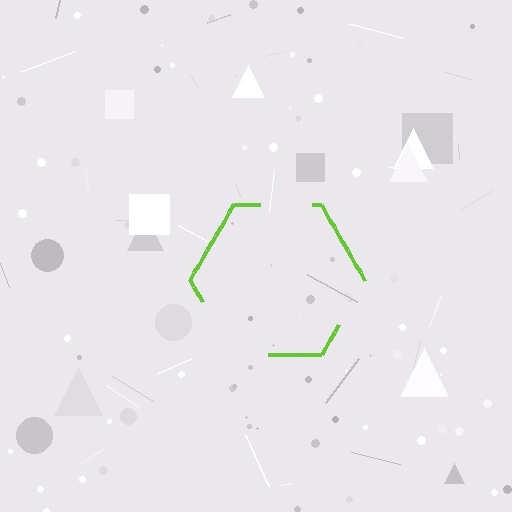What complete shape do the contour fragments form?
The contour fragments form a hexagon.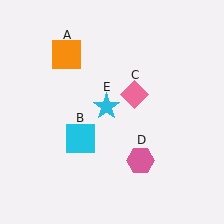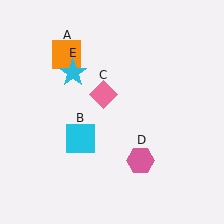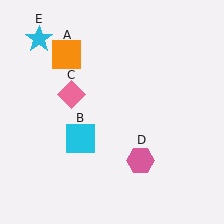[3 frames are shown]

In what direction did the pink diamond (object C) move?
The pink diamond (object C) moved left.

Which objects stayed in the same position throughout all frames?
Orange square (object A) and cyan square (object B) and pink hexagon (object D) remained stationary.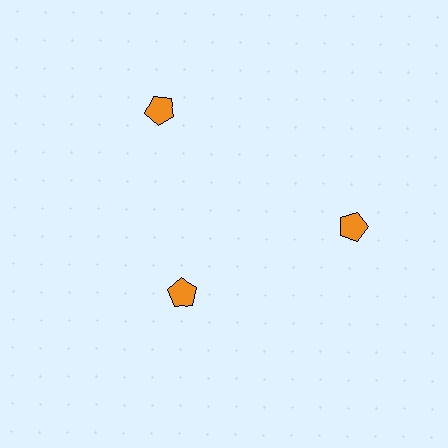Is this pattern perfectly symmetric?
No. The 3 orange pentagons are arranged in a ring, but one element near the 7 o'clock position is pulled inward toward the center, breaking the 3-fold rotational symmetry.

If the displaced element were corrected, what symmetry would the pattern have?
It would have 3-fold rotational symmetry — the pattern would map onto itself every 120 degrees.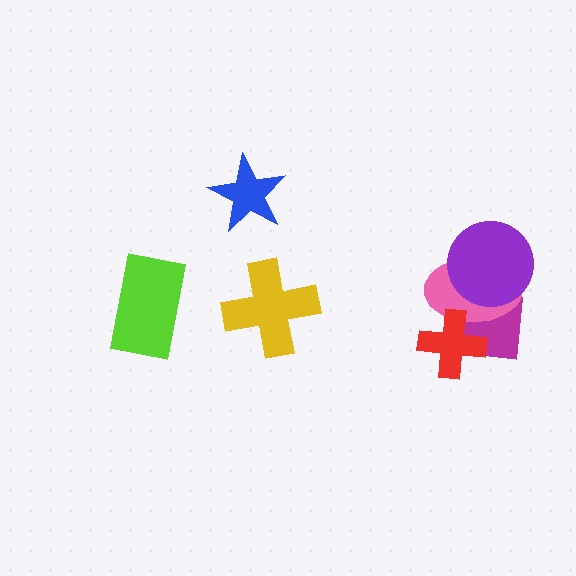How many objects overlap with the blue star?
0 objects overlap with the blue star.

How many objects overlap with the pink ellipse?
3 objects overlap with the pink ellipse.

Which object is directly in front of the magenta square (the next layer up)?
The pink ellipse is directly in front of the magenta square.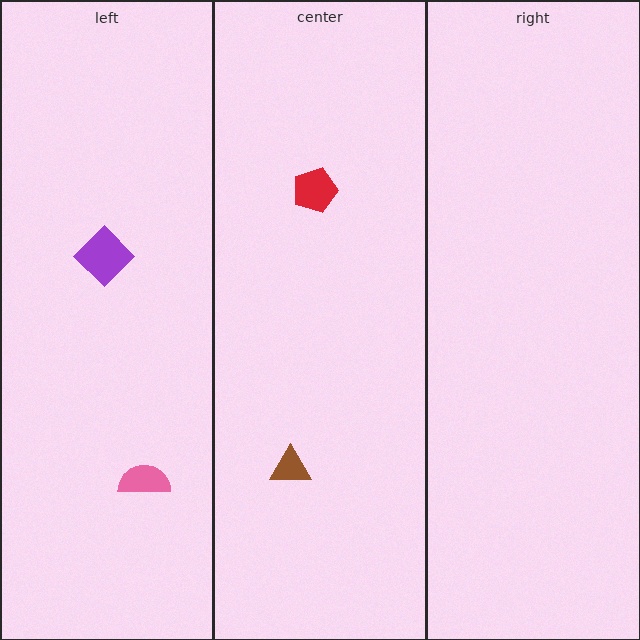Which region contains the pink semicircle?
The left region.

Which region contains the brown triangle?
The center region.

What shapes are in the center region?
The red pentagon, the brown triangle.